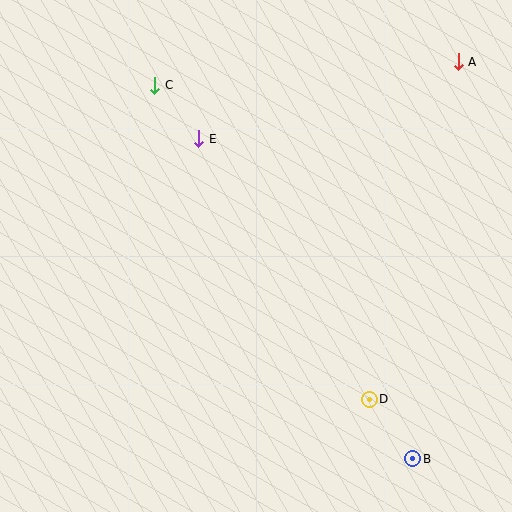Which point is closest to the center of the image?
Point E at (199, 139) is closest to the center.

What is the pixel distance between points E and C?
The distance between E and C is 69 pixels.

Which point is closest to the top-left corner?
Point C is closest to the top-left corner.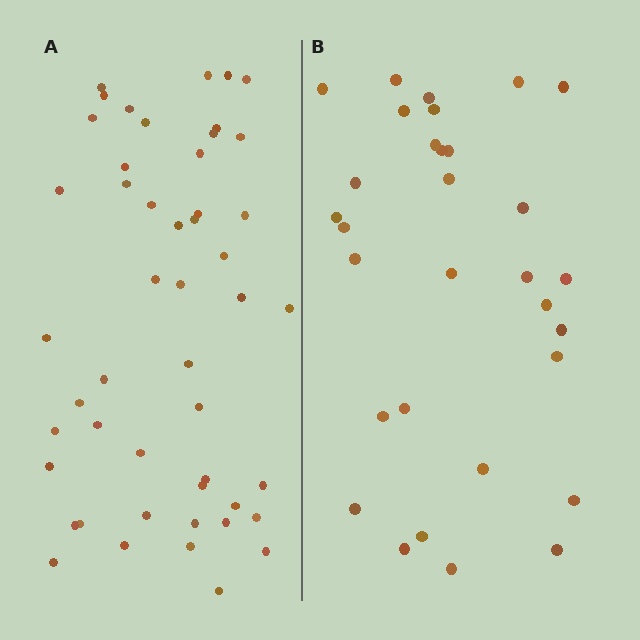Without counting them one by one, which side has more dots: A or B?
Region A (the left region) has more dots.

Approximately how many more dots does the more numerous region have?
Region A has approximately 20 more dots than region B.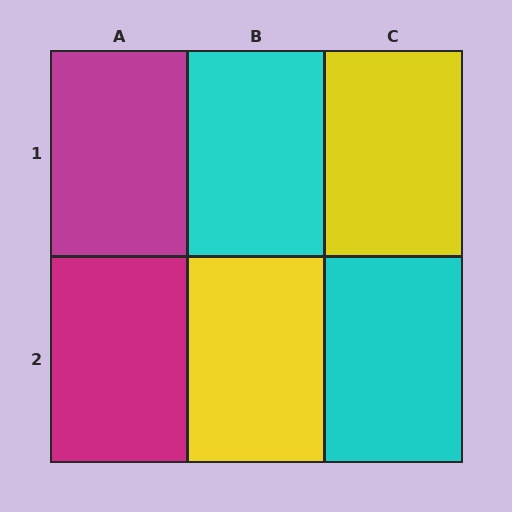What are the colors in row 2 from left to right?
Magenta, yellow, cyan.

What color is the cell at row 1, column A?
Magenta.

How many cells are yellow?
2 cells are yellow.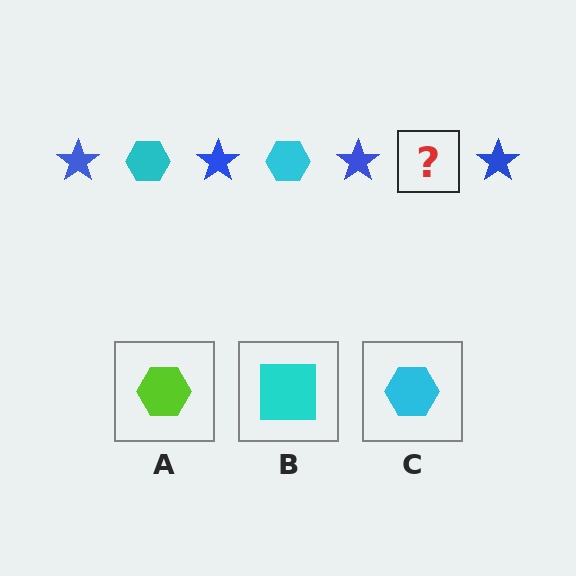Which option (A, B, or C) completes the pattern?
C.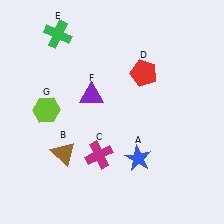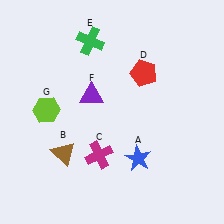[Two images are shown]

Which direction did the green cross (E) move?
The green cross (E) moved right.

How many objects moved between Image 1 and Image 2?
1 object moved between the two images.